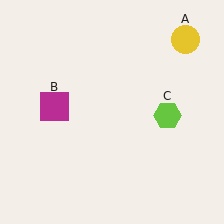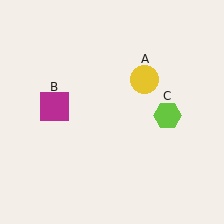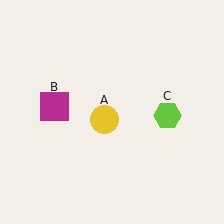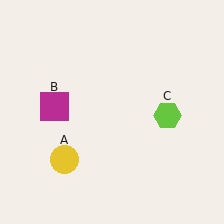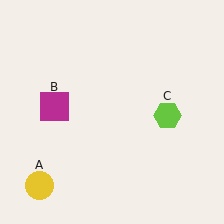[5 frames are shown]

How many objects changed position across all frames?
1 object changed position: yellow circle (object A).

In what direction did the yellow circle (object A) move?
The yellow circle (object A) moved down and to the left.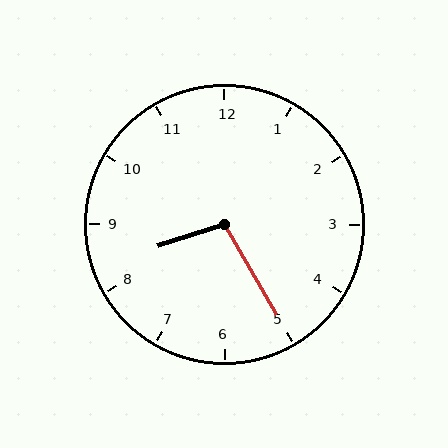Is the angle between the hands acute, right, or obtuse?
It is obtuse.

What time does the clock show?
8:25.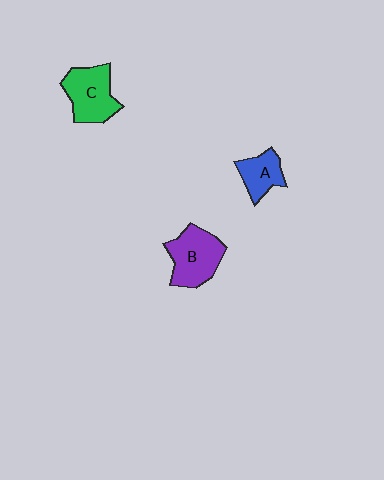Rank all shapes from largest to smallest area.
From largest to smallest: B (purple), C (green), A (blue).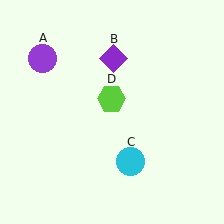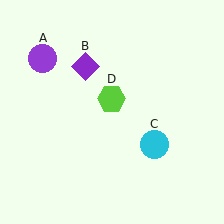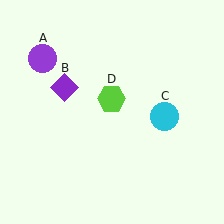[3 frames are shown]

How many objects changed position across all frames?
2 objects changed position: purple diamond (object B), cyan circle (object C).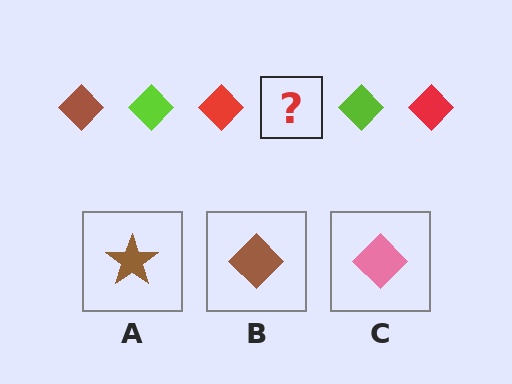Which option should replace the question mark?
Option B.